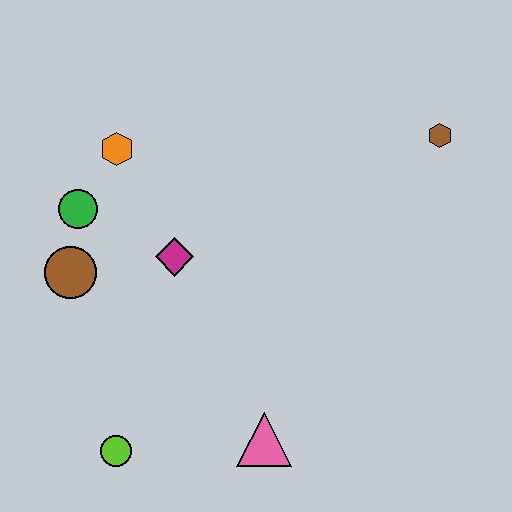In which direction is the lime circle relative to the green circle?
The lime circle is below the green circle.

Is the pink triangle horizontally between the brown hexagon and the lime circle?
Yes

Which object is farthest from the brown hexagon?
The lime circle is farthest from the brown hexagon.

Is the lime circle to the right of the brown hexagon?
No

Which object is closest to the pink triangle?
The lime circle is closest to the pink triangle.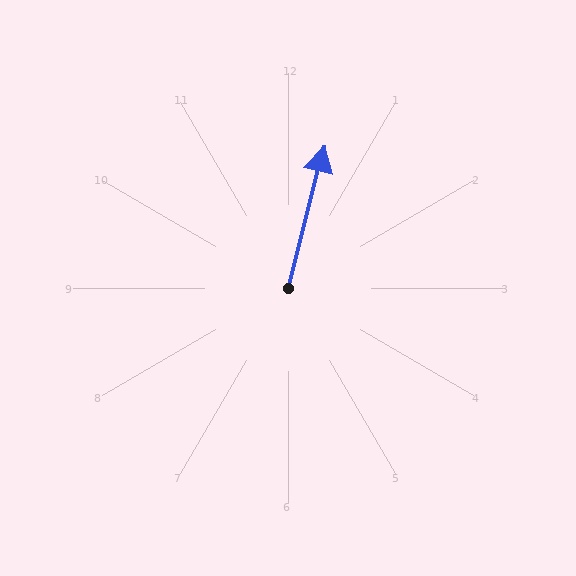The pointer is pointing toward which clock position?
Roughly 12 o'clock.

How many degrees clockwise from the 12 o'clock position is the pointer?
Approximately 14 degrees.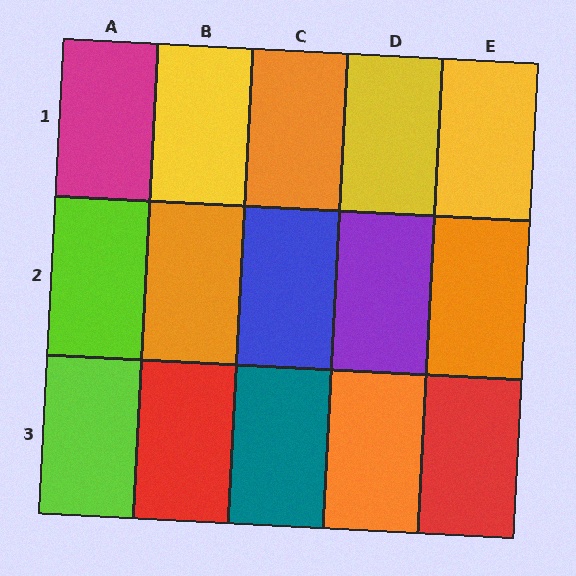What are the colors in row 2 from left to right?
Lime, orange, blue, purple, orange.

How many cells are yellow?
3 cells are yellow.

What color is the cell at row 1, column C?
Orange.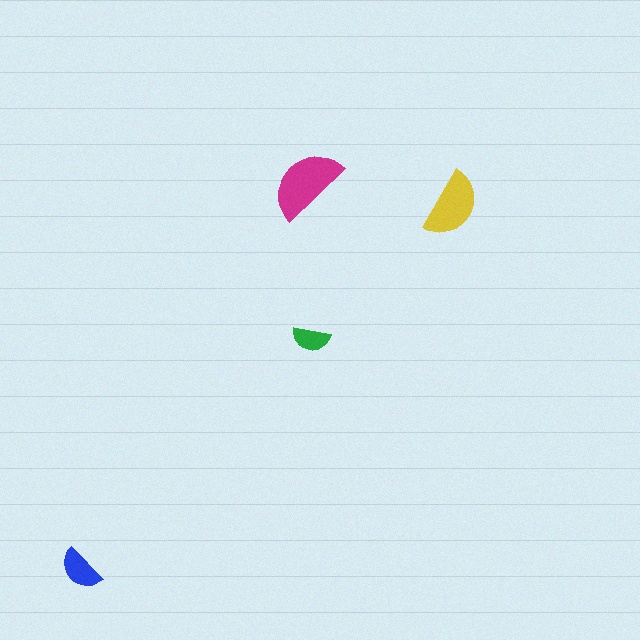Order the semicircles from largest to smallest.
the magenta one, the yellow one, the blue one, the green one.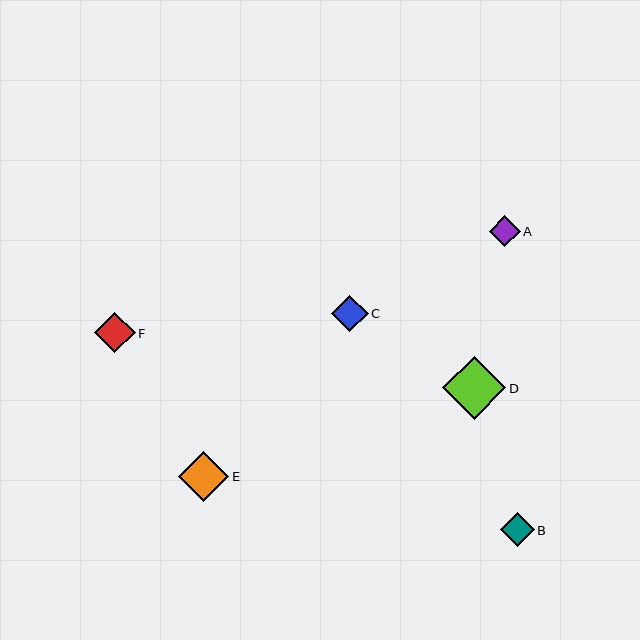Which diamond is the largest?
Diamond D is the largest with a size of approximately 63 pixels.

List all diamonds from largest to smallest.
From largest to smallest: D, E, F, C, B, A.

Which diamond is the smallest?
Diamond A is the smallest with a size of approximately 31 pixels.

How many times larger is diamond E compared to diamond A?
Diamond E is approximately 1.6 times the size of diamond A.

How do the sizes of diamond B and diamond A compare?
Diamond B and diamond A are approximately the same size.